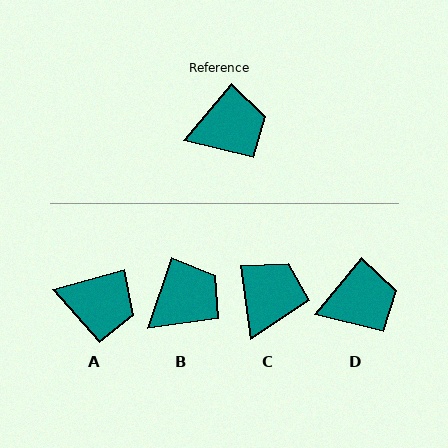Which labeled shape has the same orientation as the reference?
D.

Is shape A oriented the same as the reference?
No, it is off by about 35 degrees.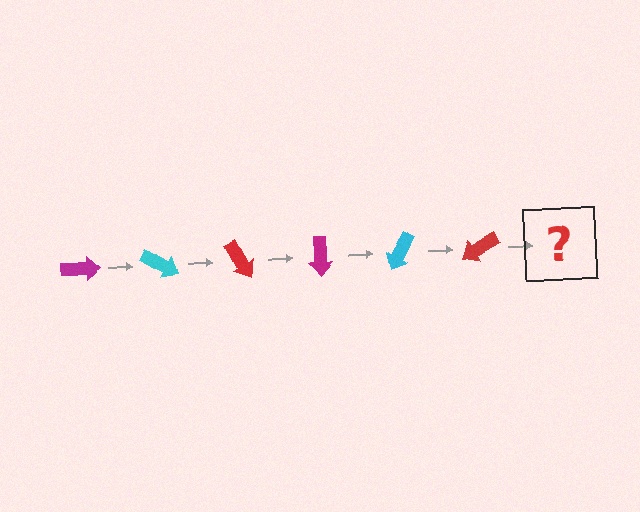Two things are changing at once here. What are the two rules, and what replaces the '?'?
The two rules are that it rotates 30 degrees each step and the color cycles through magenta, cyan, and red. The '?' should be a magenta arrow, rotated 180 degrees from the start.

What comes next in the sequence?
The next element should be a magenta arrow, rotated 180 degrees from the start.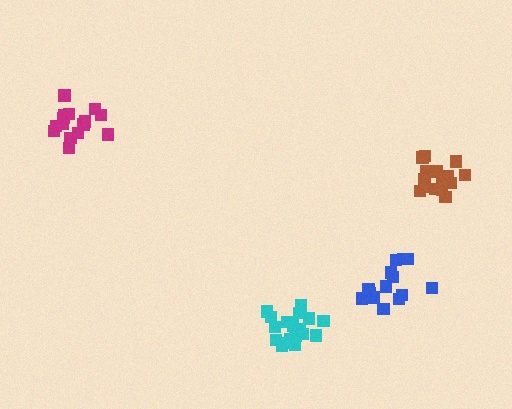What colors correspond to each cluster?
The clusters are colored: brown, magenta, blue, cyan.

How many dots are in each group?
Group 1: 15 dots, Group 2: 16 dots, Group 3: 16 dots, Group 4: 19 dots (66 total).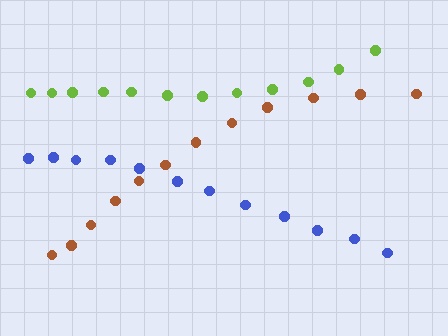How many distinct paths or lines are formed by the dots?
There are 3 distinct paths.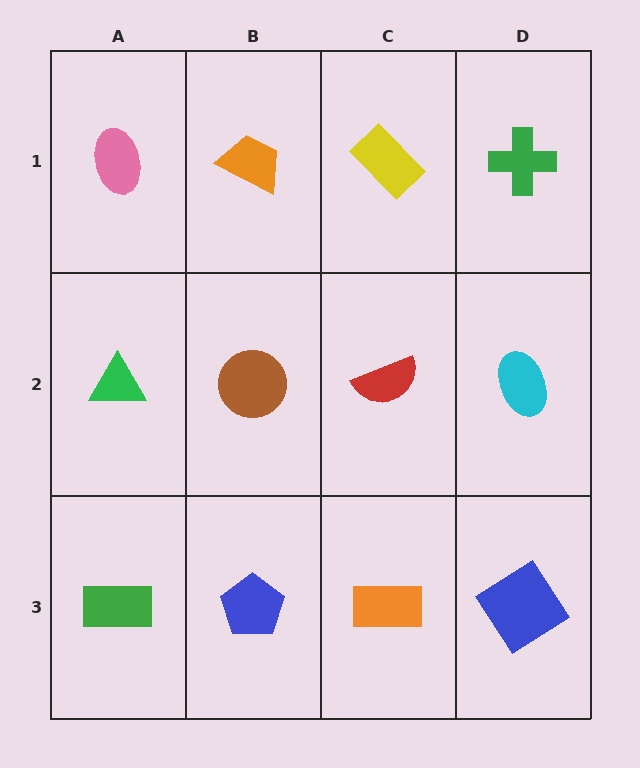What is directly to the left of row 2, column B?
A green triangle.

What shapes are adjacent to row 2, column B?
An orange trapezoid (row 1, column B), a blue pentagon (row 3, column B), a green triangle (row 2, column A), a red semicircle (row 2, column C).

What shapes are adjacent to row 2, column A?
A pink ellipse (row 1, column A), a green rectangle (row 3, column A), a brown circle (row 2, column B).